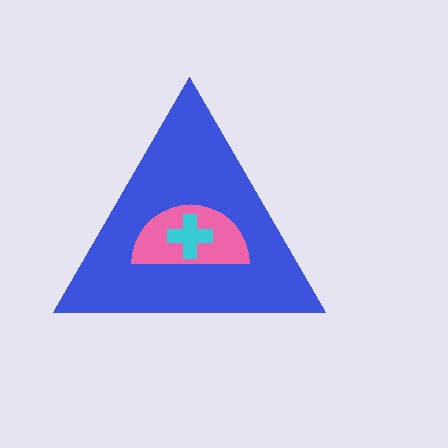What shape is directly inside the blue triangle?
The pink semicircle.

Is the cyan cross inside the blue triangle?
Yes.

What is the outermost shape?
The blue triangle.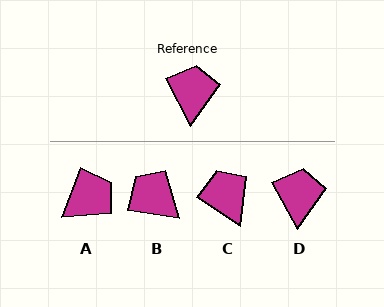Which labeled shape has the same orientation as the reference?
D.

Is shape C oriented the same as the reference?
No, it is off by about 29 degrees.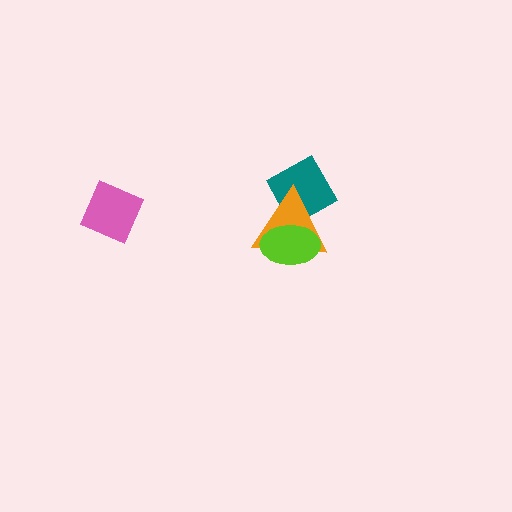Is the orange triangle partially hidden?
Yes, it is partially covered by another shape.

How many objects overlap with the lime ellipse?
1 object overlaps with the lime ellipse.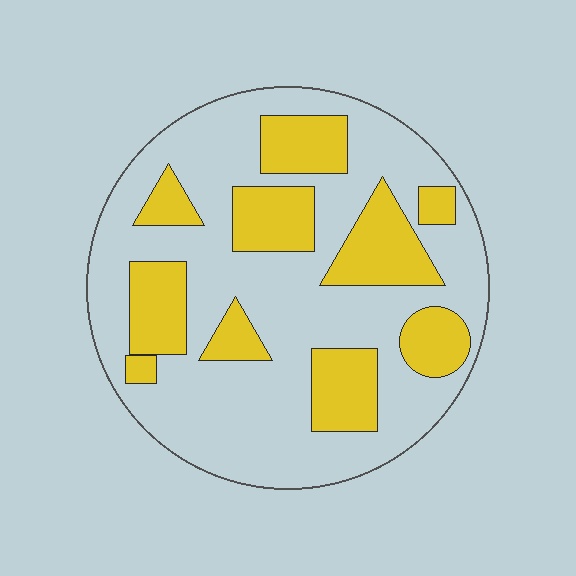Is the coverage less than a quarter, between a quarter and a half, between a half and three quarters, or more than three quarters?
Between a quarter and a half.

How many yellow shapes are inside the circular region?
10.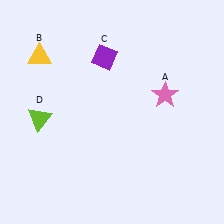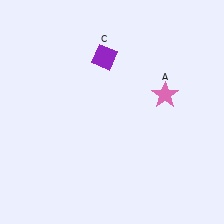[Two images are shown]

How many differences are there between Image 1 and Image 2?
There are 2 differences between the two images.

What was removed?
The yellow triangle (B), the lime triangle (D) were removed in Image 2.